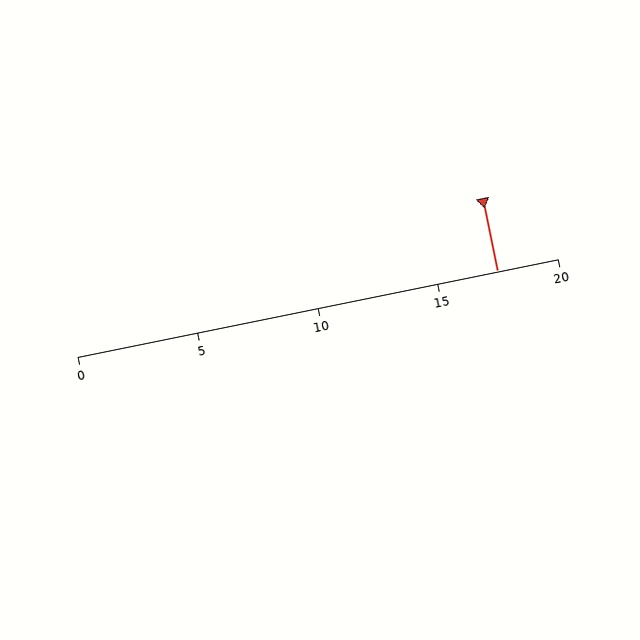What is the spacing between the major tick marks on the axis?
The major ticks are spaced 5 apart.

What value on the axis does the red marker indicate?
The marker indicates approximately 17.5.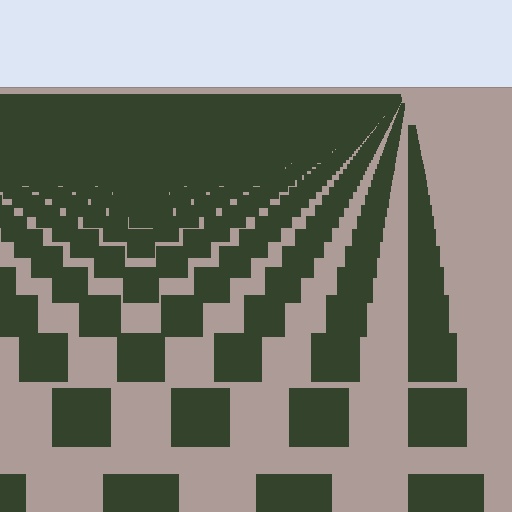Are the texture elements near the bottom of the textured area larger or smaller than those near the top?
Larger. Near the bottom, elements are closer to the viewer and appear at a bigger on-screen size.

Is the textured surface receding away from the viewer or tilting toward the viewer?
The surface is receding away from the viewer. Texture elements get smaller and denser toward the top.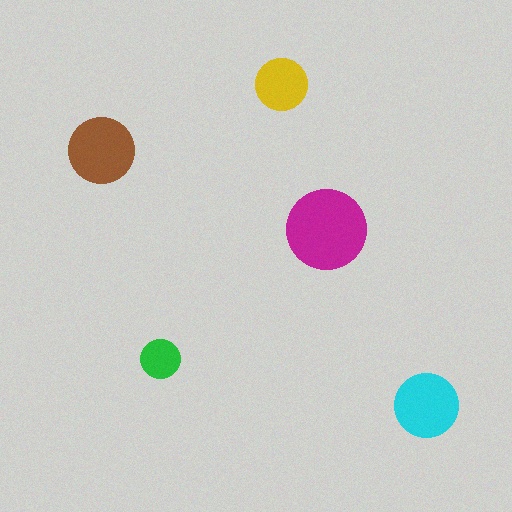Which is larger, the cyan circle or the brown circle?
The brown one.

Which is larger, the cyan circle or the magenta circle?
The magenta one.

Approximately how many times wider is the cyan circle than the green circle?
About 1.5 times wider.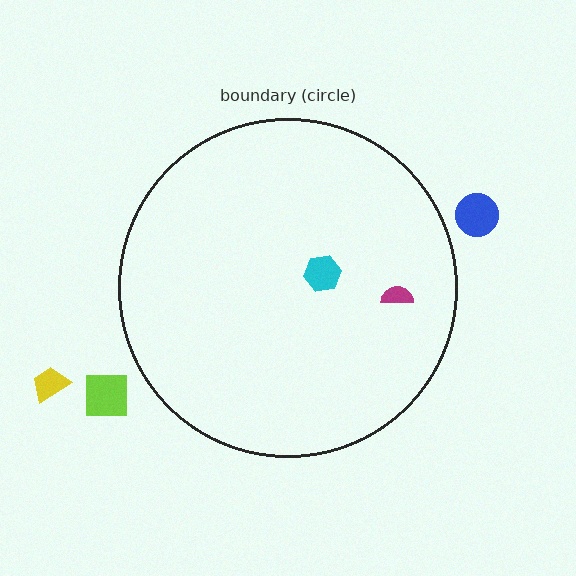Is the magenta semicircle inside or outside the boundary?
Inside.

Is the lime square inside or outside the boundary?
Outside.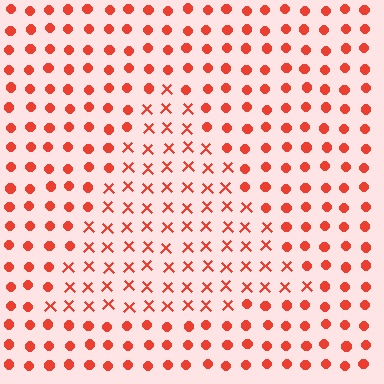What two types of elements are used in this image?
The image uses X marks inside the triangle region and circles outside it.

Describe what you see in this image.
The image is filled with small red elements arranged in a uniform grid. A triangle-shaped region contains X marks, while the surrounding area contains circles. The boundary is defined purely by the change in element shape.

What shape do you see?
I see a triangle.